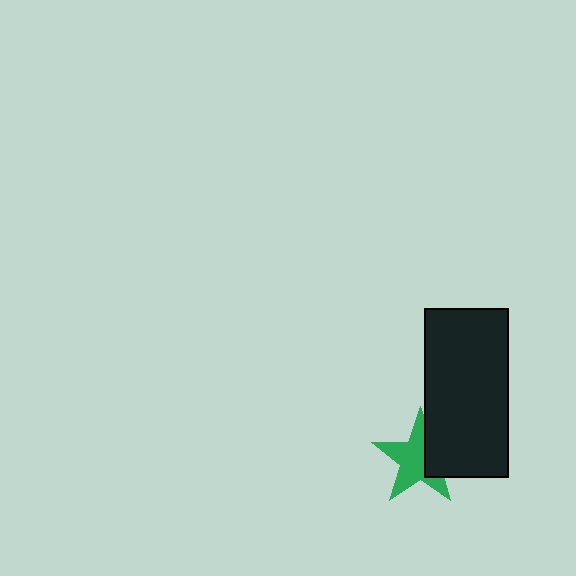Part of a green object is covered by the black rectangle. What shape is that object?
It is a star.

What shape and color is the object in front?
The object in front is a black rectangle.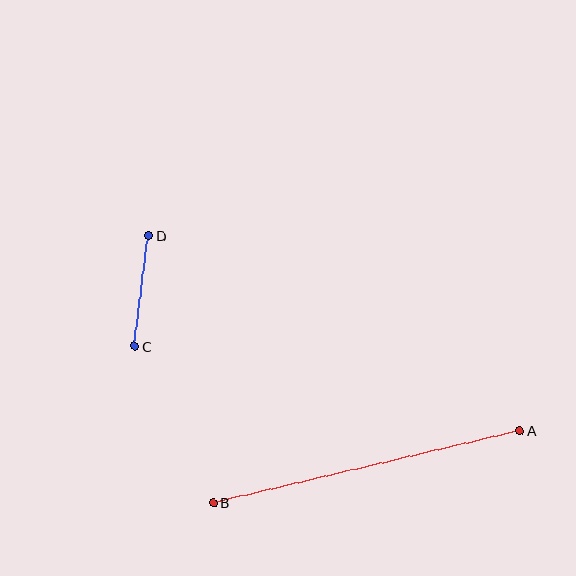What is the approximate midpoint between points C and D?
The midpoint is at approximately (141, 291) pixels.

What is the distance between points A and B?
The distance is approximately 314 pixels.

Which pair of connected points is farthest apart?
Points A and B are farthest apart.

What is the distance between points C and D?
The distance is approximately 112 pixels.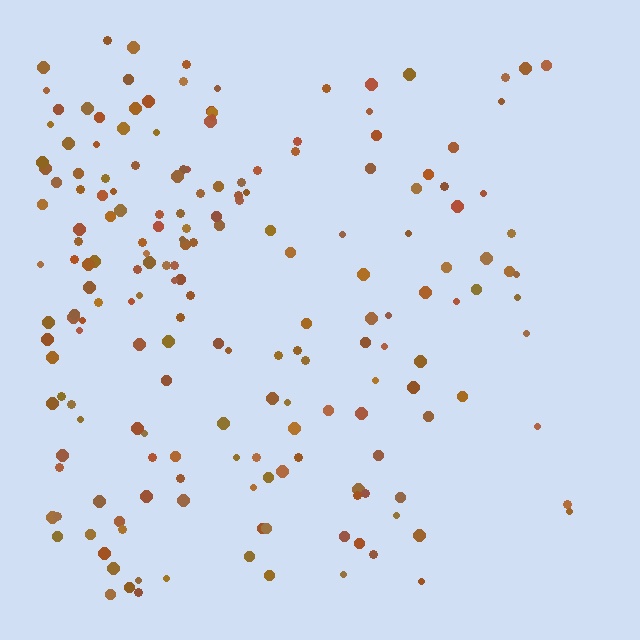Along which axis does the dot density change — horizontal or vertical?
Horizontal.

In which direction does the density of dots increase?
From right to left, with the left side densest.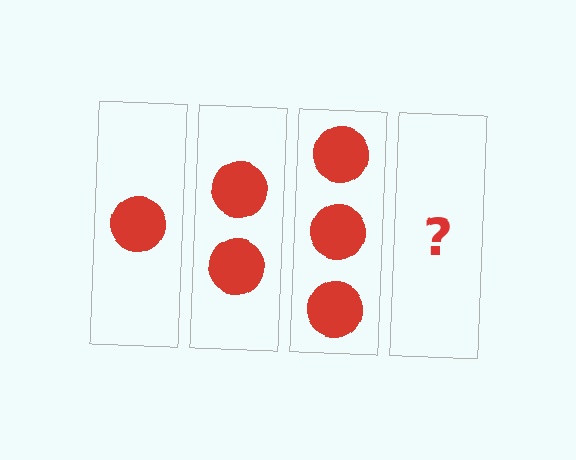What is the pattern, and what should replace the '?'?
The pattern is that each step adds one more circle. The '?' should be 4 circles.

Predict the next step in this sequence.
The next step is 4 circles.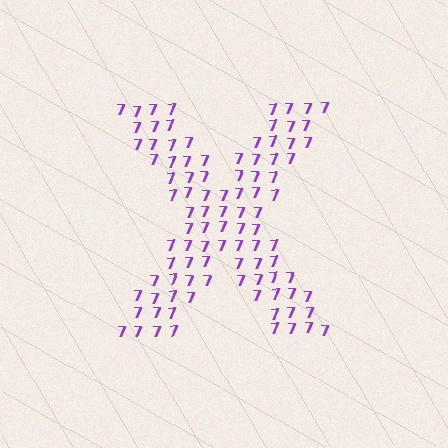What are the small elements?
The small elements are digit 7's.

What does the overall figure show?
The overall figure shows the letter X.